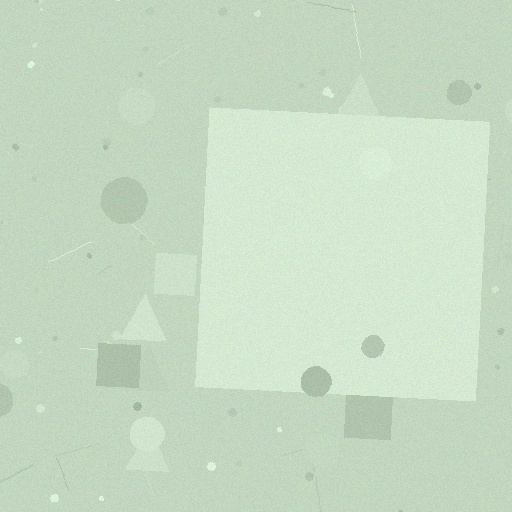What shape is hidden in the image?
A square is hidden in the image.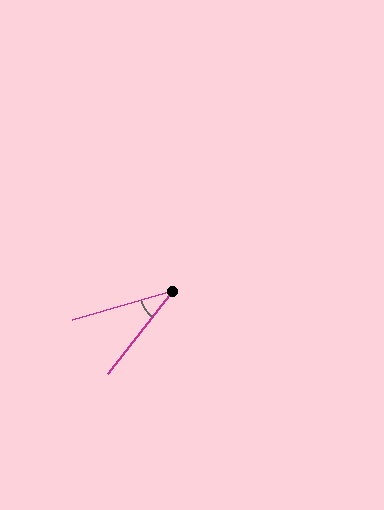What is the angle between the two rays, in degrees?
Approximately 36 degrees.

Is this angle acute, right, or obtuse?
It is acute.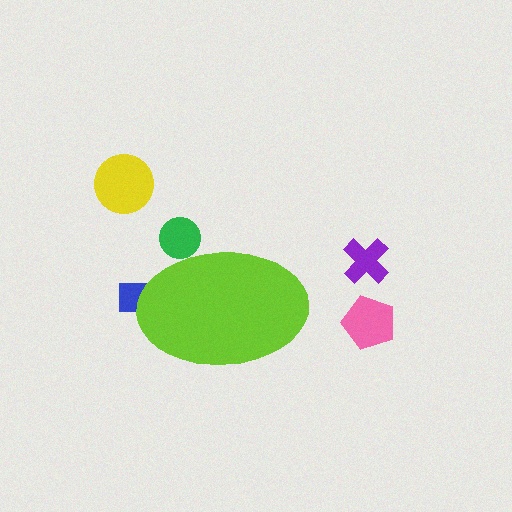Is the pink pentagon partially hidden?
No, the pink pentagon is fully visible.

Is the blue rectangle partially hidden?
Yes, the blue rectangle is partially hidden behind the lime ellipse.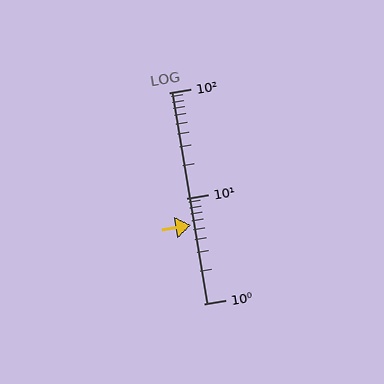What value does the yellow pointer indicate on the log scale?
The pointer indicates approximately 5.5.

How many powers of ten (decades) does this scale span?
The scale spans 2 decades, from 1 to 100.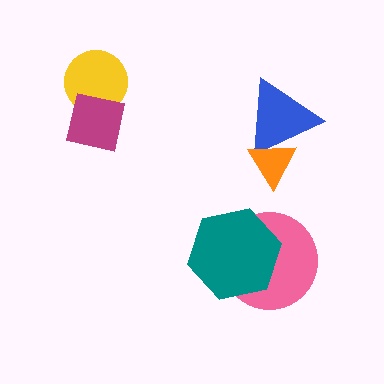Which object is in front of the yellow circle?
The magenta square is in front of the yellow circle.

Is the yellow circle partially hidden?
Yes, it is partially covered by another shape.